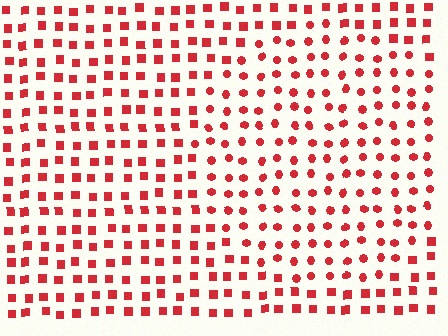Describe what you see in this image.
The image is filled with small red elements arranged in a uniform grid. A circle-shaped region contains circles, while the surrounding area contains squares. The boundary is defined purely by the change in element shape.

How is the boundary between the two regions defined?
The boundary is defined by a change in element shape: circles inside vs. squares outside. All elements share the same color and spacing.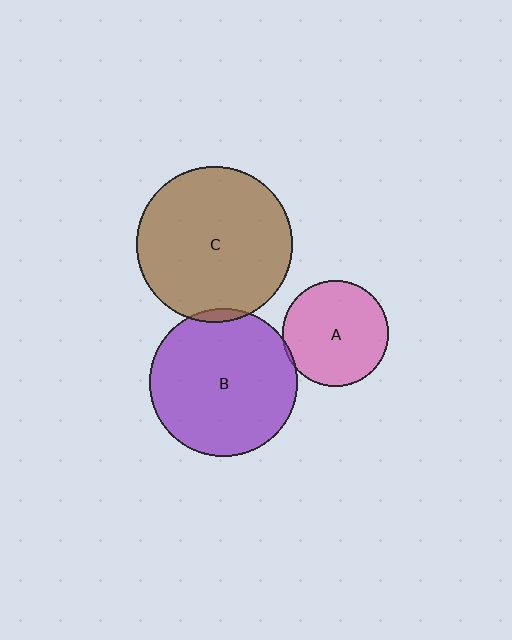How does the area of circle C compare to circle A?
Approximately 2.2 times.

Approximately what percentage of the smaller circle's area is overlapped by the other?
Approximately 5%.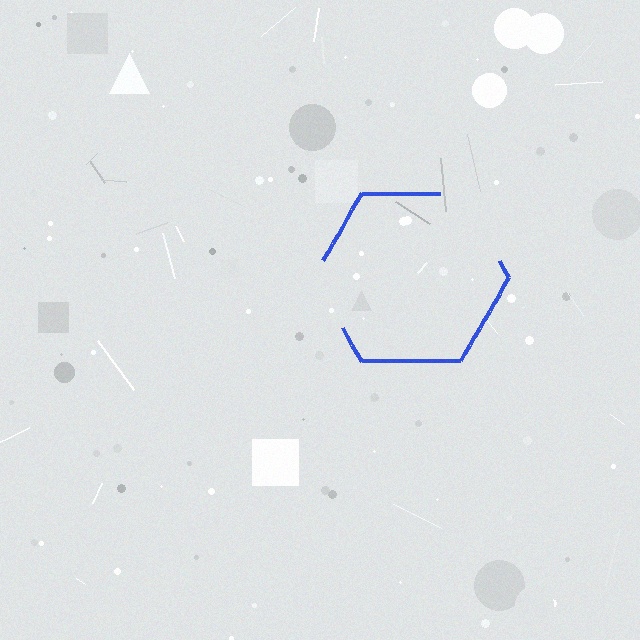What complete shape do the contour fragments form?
The contour fragments form a hexagon.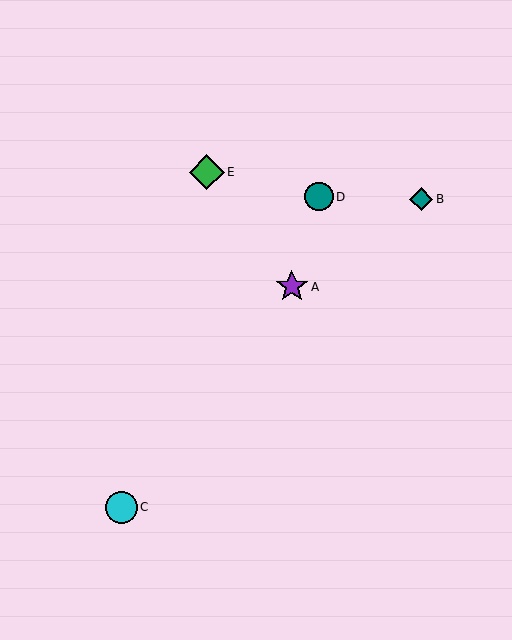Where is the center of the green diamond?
The center of the green diamond is at (207, 172).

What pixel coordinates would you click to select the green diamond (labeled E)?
Click at (207, 172) to select the green diamond E.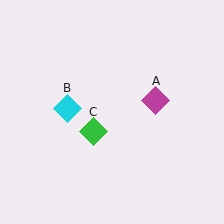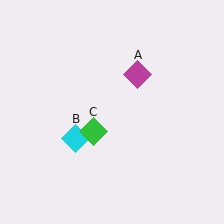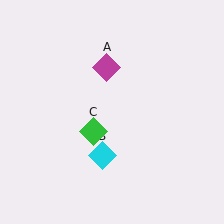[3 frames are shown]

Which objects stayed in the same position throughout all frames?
Green diamond (object C) remained stationary.